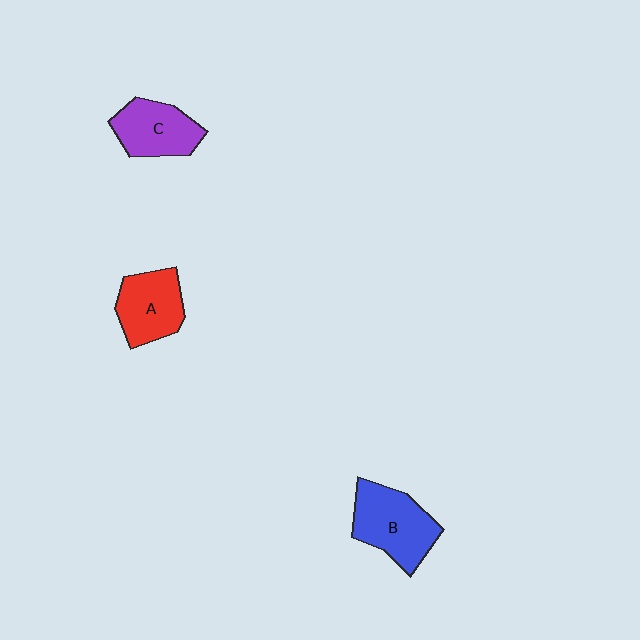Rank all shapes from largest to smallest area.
From largest to smallest: B (blue), A (red), C (purple).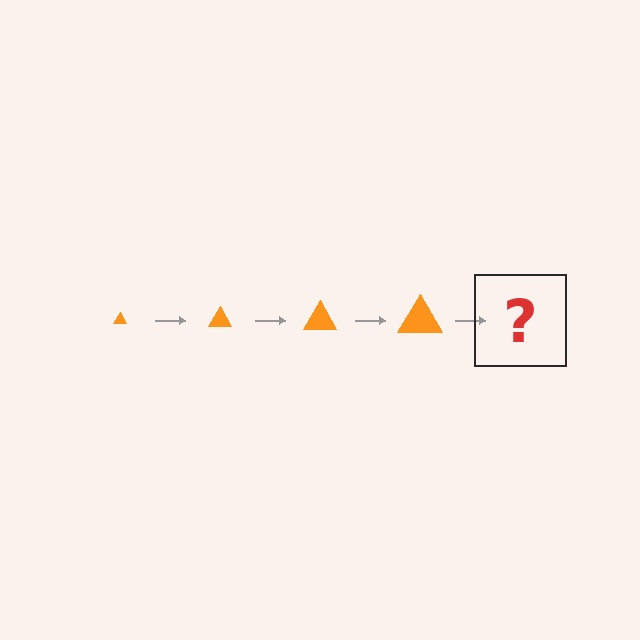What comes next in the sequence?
The next element should be an orange triangle, larger than the previous one.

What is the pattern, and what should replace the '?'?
The pattern is that the triangle gets progressively larger each step. The '?' should be an orange triangle, larger than the previous one.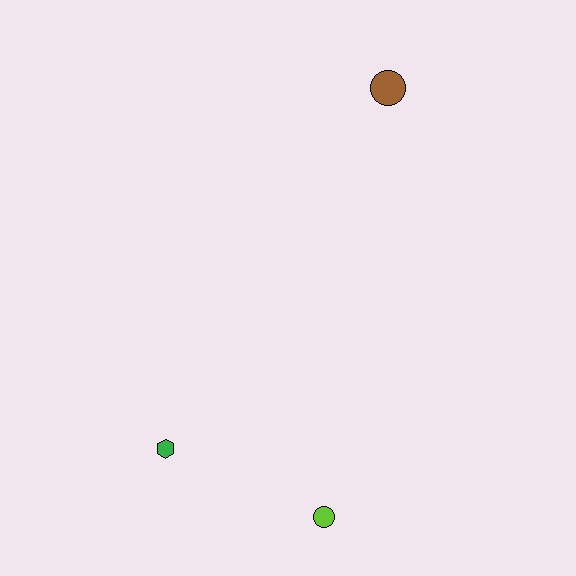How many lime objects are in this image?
There is 1 lime object.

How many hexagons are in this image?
There is 1 hexagon.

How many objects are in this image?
There are 3 objects.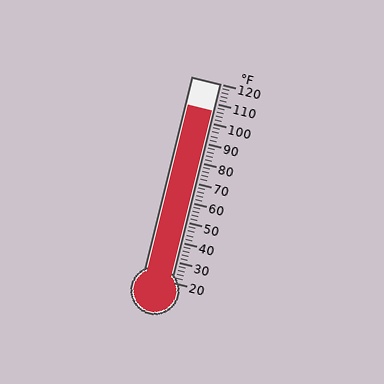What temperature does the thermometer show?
The thermometer shows approximately 106°F.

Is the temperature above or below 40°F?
The temperature is above 40°F.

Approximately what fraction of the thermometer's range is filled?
The thermometer is filled to approximately 85% of its range.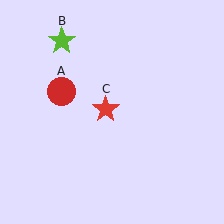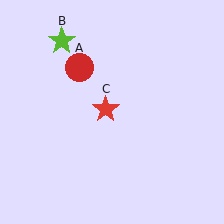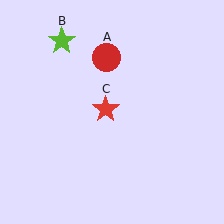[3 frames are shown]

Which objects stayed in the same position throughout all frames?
Lime star (object B) and red star (object C) remained stationary.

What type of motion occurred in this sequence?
The red circle (object A) rotated clockwise around the center of the scene.